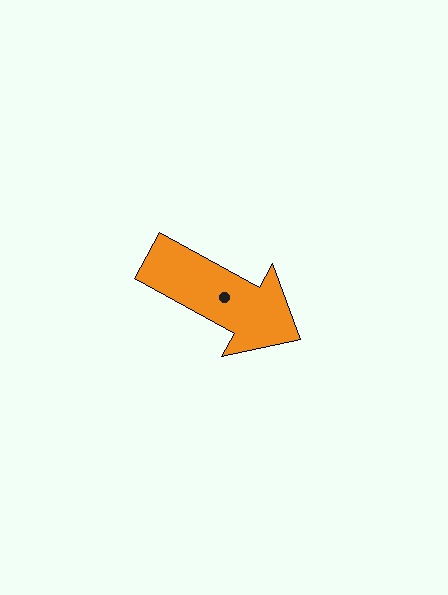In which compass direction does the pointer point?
Southeast.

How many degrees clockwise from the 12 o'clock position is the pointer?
Approximately 119 degrees.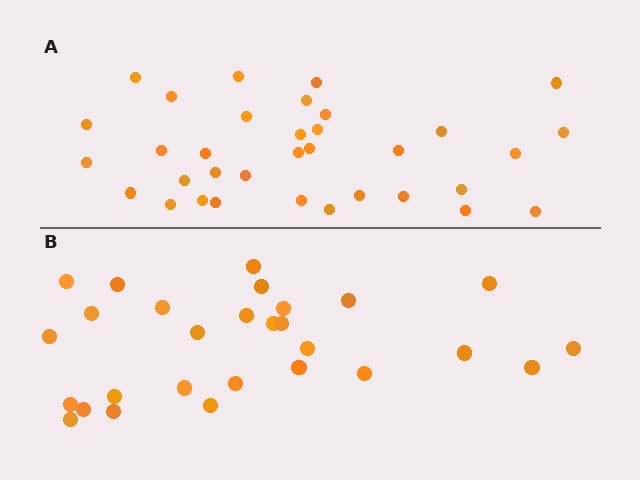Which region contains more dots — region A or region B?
Region A (the top region) has more dots.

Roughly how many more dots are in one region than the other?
Region A has about 6 more dots than region B.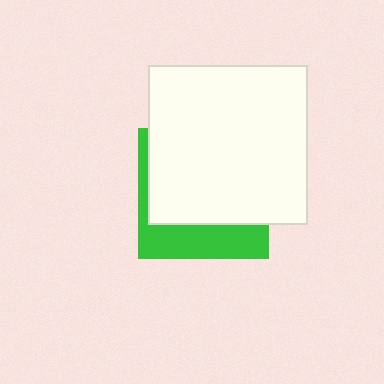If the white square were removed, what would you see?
You would see the complete green square.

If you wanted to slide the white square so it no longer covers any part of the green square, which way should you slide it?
Slide it up — that is the most direct way to separate the two shapes.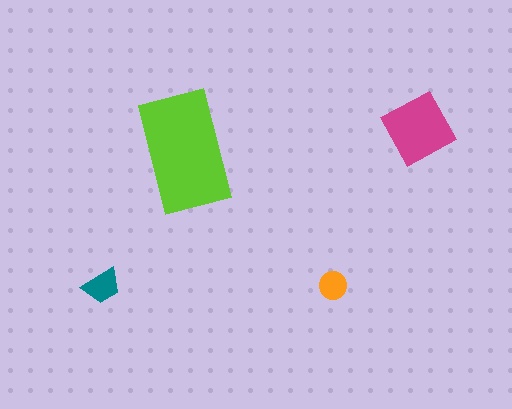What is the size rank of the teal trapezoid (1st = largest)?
3rd.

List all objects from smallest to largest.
The orange circle, the teal trapezoid, the magenta diamond, the lime rectangle.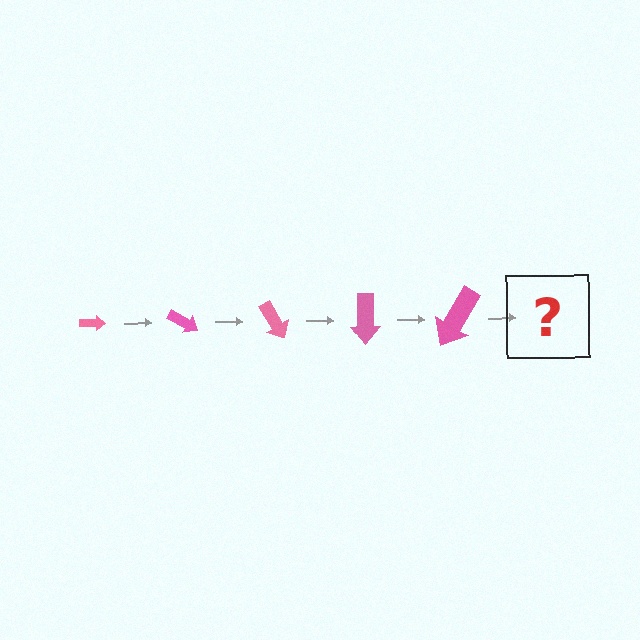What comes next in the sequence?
The next element should be an arrow, larger than the previous one and rotated 150 degrees from the start.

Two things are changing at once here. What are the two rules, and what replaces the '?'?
The two rules are that the arrow grows larger each step and it rotates 30 degrees each step. The '?' should be an arrow, larger than the previous one and rotated 150 degrees from the start.